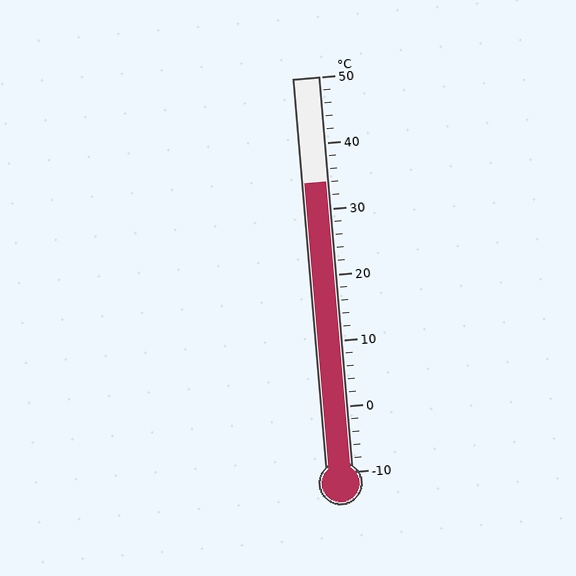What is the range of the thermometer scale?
The thermometer scale ranges from -10°C to 50°C.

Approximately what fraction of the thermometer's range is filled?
The thermometer is filled to approximately 75% of its range.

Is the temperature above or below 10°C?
The temperature is above 10°C.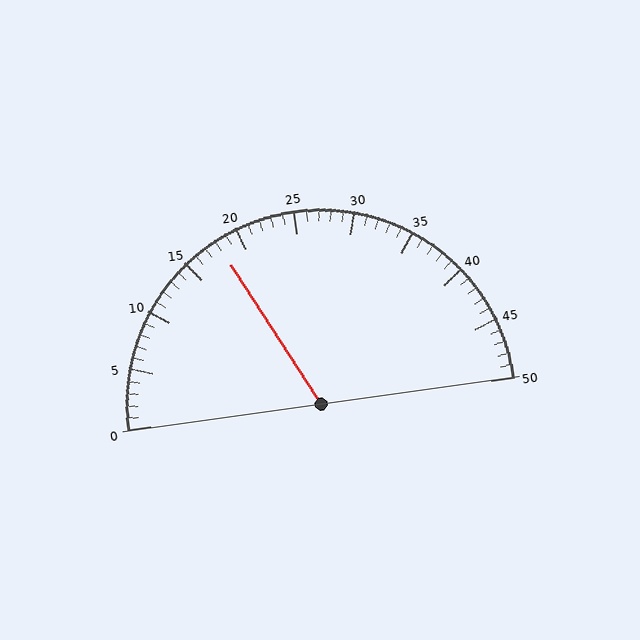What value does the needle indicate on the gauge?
The needle indicates approximately 18.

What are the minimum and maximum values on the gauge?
The gauge ranges from 0 to 50.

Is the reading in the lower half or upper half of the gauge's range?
The reading is in the lower half of the range (0 to 50).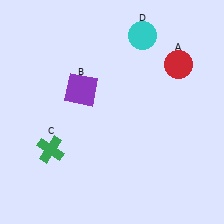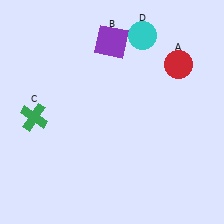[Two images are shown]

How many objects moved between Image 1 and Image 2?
2 objects moved between the two images.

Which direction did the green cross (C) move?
The green cross (C) moved up.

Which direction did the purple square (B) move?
The purple square (B) moved up.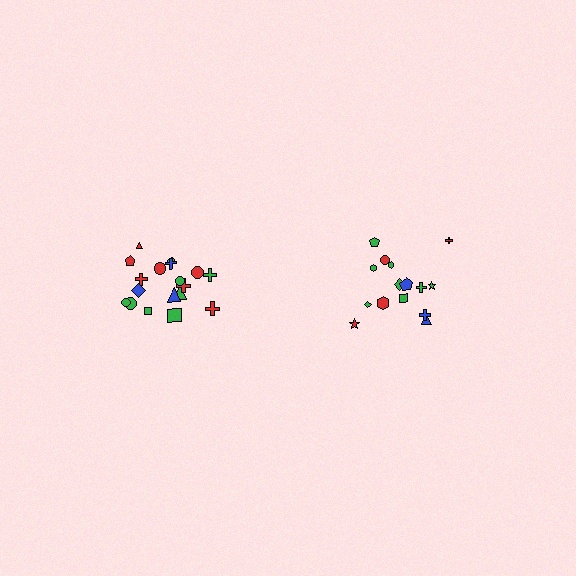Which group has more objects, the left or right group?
The left group.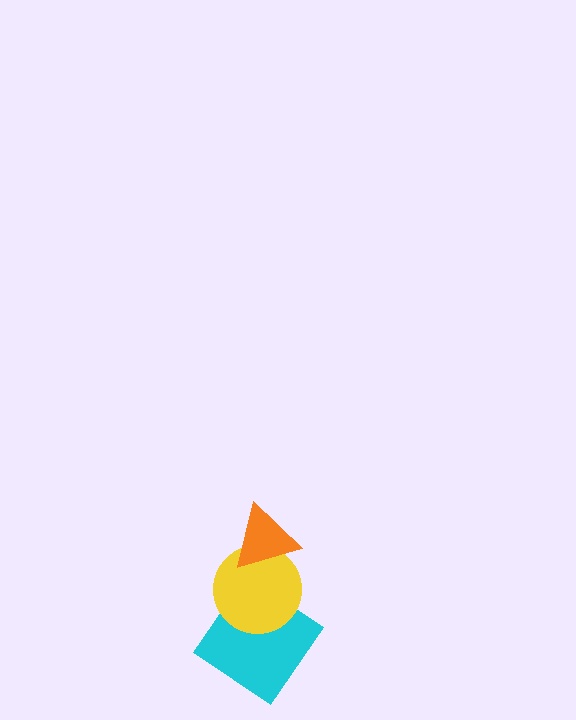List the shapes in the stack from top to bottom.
From top to bottom: the orange triangle, the yellow circle, the cyan diamond.